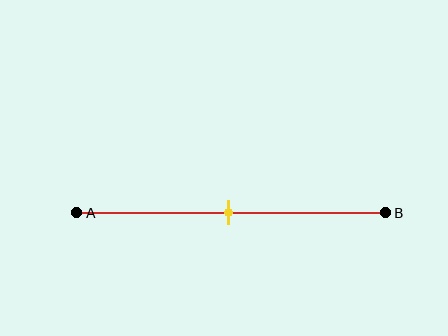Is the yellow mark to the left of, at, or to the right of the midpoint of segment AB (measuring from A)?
The yellow mark is approximately at the midpoint of segment AB.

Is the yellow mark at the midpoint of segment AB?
Yes, the mark is approximately at the midpoint.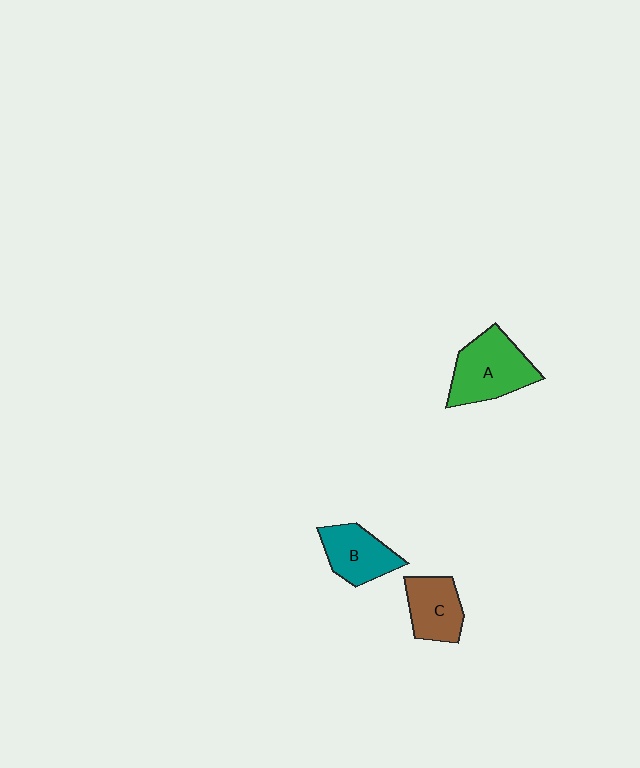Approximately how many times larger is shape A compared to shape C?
Approximately 1.4 times.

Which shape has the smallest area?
Shape C (brown).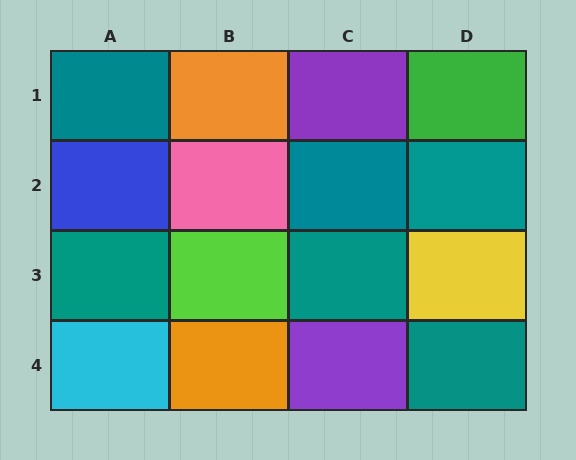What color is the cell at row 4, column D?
Teal.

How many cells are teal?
6 cells are teal.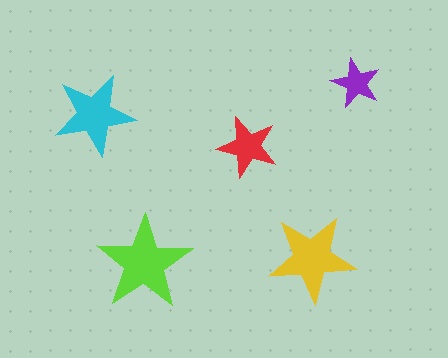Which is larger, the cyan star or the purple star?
The cyan one.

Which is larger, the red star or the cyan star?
The cyan one.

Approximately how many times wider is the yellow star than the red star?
About 1.5 times wider.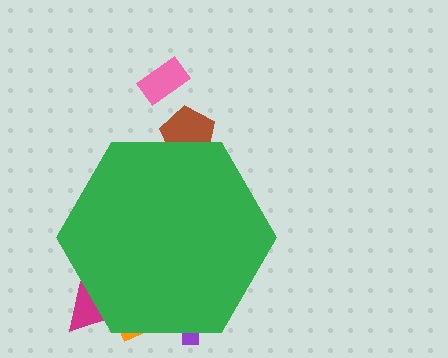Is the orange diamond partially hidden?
Yes, the orange diamond is partially hidden behind the green hexagon.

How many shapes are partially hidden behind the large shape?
4 shapes are partially hidden.